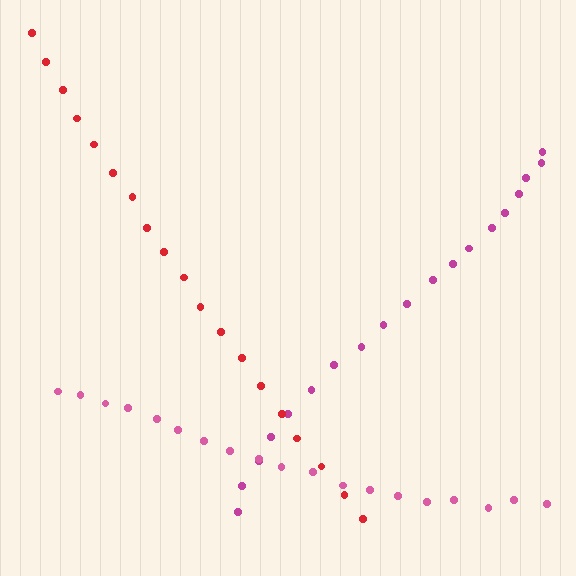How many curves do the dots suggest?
There are 3 distinct paths.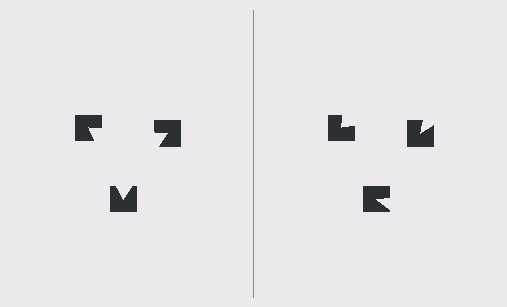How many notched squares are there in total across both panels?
6 — 3 on each side.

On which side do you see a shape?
An illusory triangle appears on the left side. On the right side the wedge cuts are rotated, so no coherent shape forms.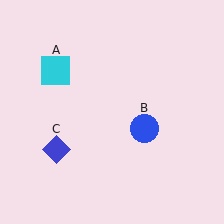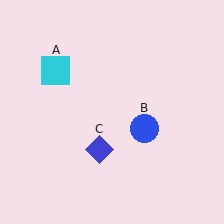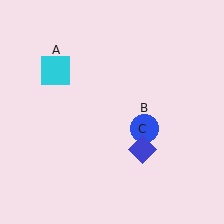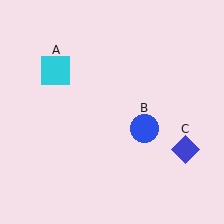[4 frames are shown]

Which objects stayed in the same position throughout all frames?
Cyan square (object A) and blue circle (object B) remained stationary.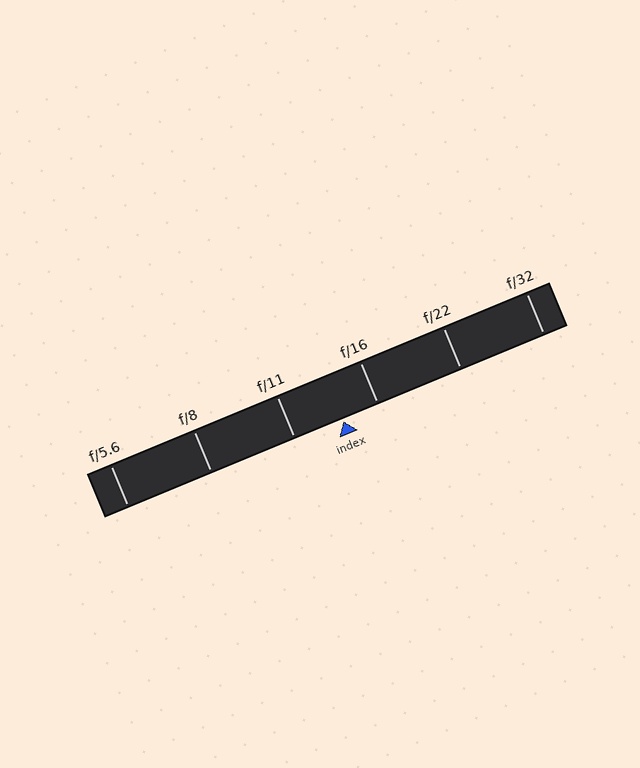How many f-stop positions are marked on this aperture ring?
There are 6 f-stop positions marked.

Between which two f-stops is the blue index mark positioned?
The index mark is between f/11 and f/16.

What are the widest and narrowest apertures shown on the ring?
The widest aperture shown is f/5.6 and the narrowest is f/32.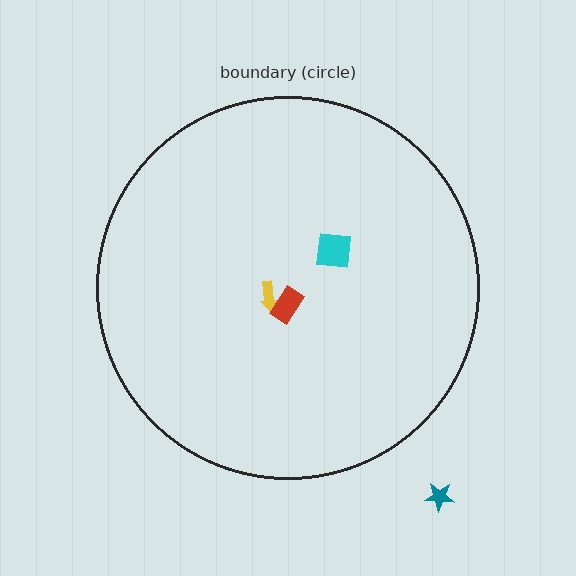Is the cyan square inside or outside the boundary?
Inside.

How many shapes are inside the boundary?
3 inside, 1 outside.